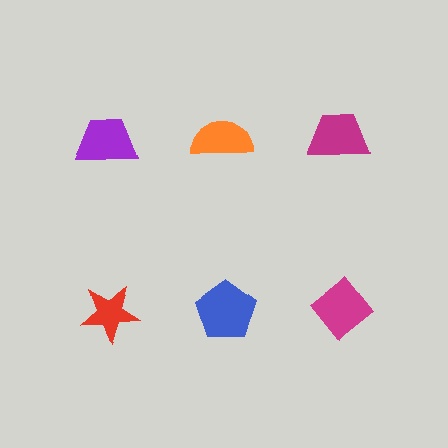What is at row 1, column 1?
A purple trapezoid.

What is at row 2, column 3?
A magenta diamond.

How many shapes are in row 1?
3 shapes.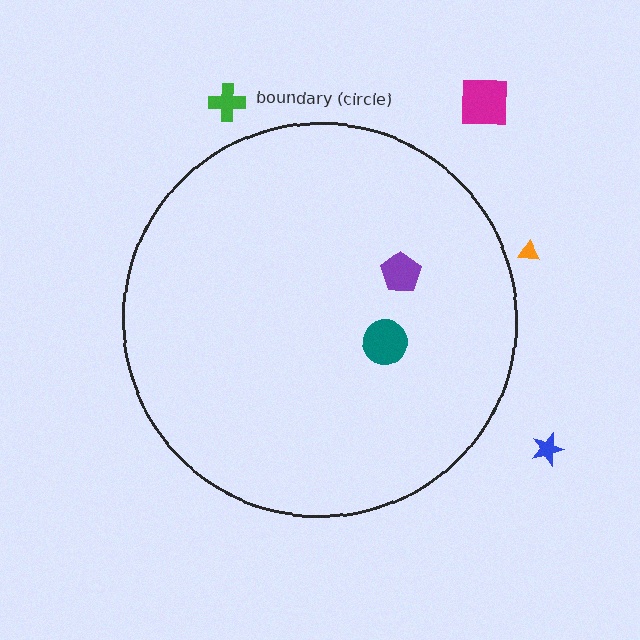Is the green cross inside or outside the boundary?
Outside.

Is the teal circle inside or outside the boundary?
Inside.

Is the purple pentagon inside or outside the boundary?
Inside.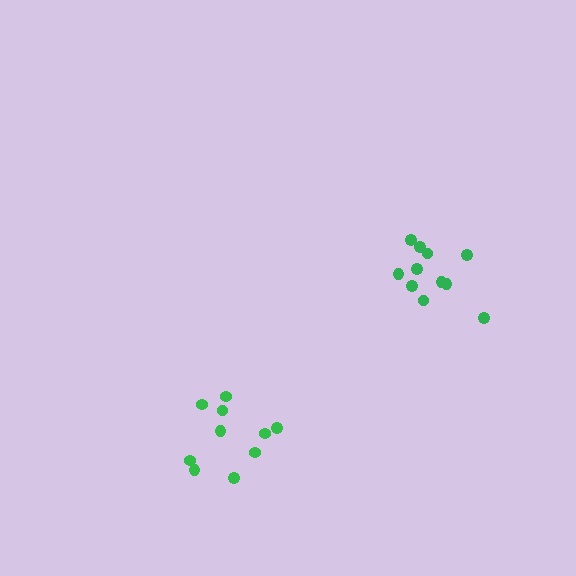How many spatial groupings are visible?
There are 2 spatial groupings.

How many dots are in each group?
Group 1: 11 dots, Group 2: 10 dots (21 total).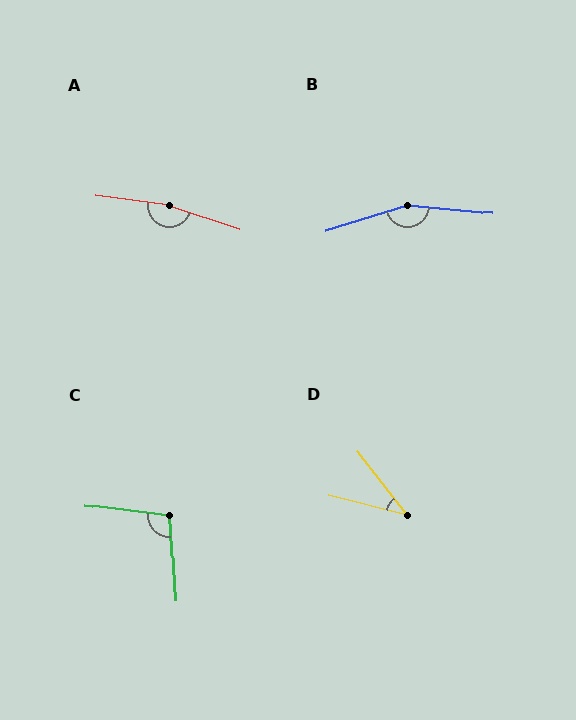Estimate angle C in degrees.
Approximately 101 degrees.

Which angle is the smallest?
D, at approximately 38 degrees.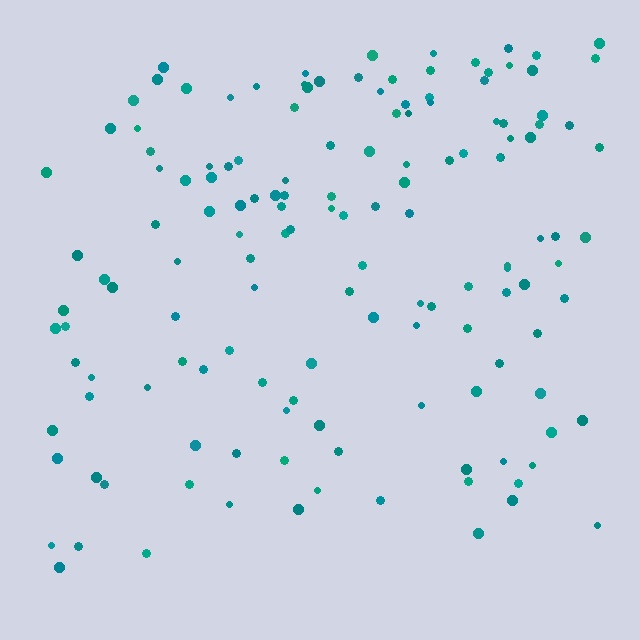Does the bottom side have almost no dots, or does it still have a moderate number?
Still a moderate number, just noticeably fewer than the top.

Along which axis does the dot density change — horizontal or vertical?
Vertical.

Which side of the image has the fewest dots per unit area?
The bottom.